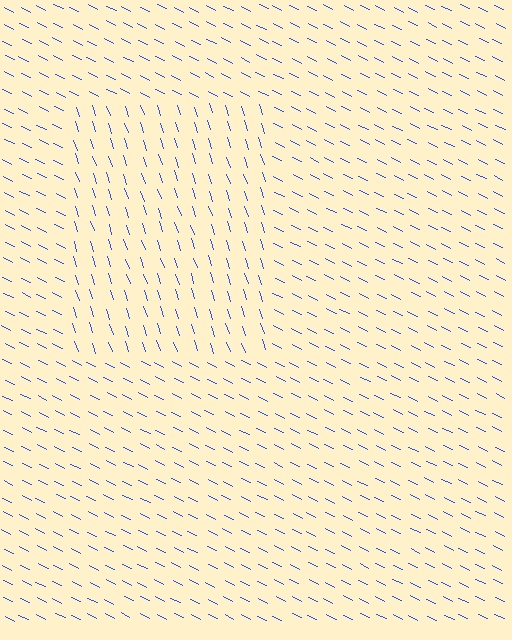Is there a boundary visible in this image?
Yes, there is a texture boundary formed by a change in line orientation.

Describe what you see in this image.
The image is filled with small blue line segments. A rectangle region in the image has lines oriented differently from the surrounding lines, creating a visible texture boundary.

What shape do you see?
I see a rectangle.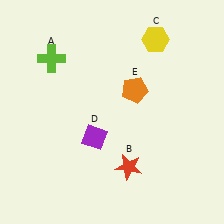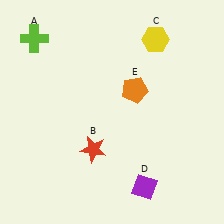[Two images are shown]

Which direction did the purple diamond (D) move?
The purple diamond (D) moved right.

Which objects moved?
The objects that moved are: the lime cross (A), the red star (B), the purple diamond (D).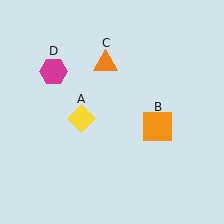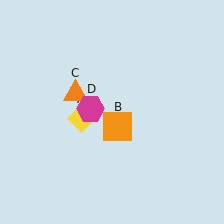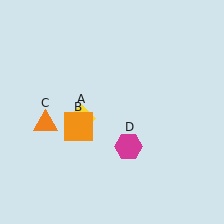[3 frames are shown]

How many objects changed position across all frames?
3 objects changed position: orange square (object B), orange triangle (object C), magenta hexagon (object D).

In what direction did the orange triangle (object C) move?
The orange triangle (object C) moved down and to the left.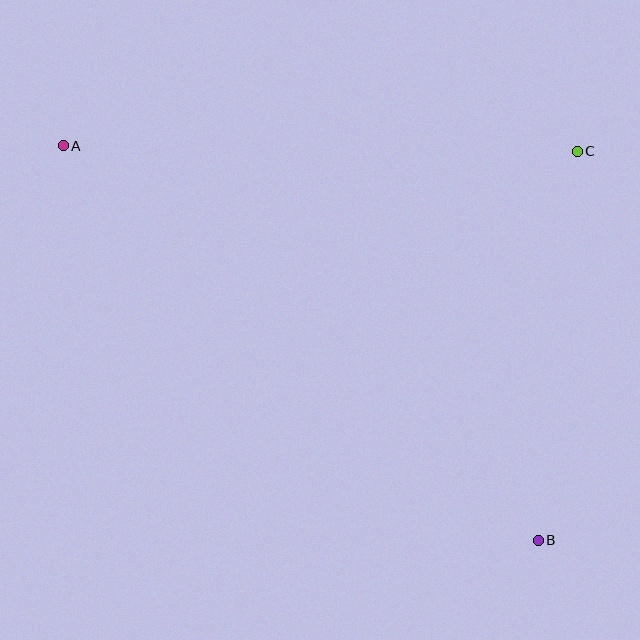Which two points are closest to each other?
Points B and C are closest to each other.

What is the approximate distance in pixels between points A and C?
The distance between A and C is approximately 514 pixels.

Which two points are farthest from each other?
Points A and B are farthest from each other.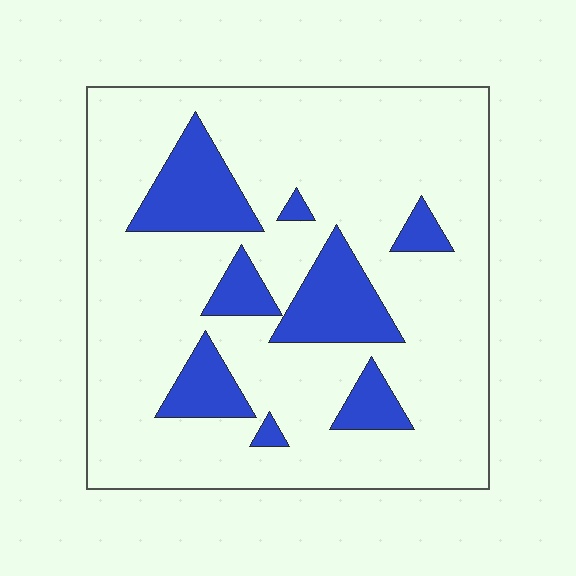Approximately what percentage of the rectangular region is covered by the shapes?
Approximately 20%.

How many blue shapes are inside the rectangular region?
8.